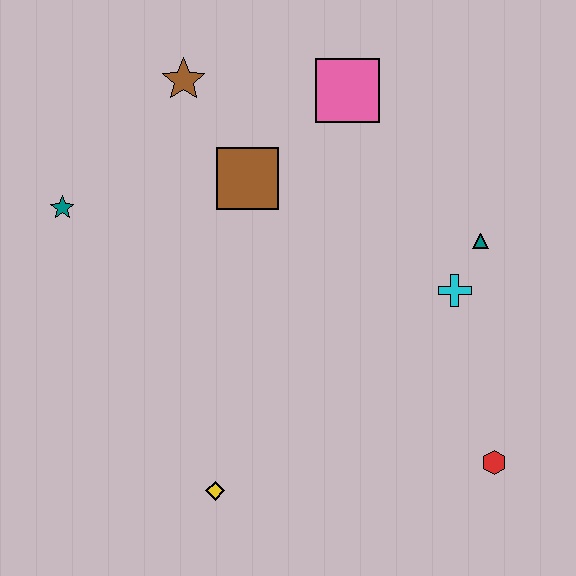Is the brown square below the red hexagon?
No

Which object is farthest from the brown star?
The red hexagon is farthest from the brown star.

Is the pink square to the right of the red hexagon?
No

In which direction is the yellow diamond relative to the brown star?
The yellow diamond is below the brown star.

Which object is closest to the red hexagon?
The cyan cross is closest to the red hexagon.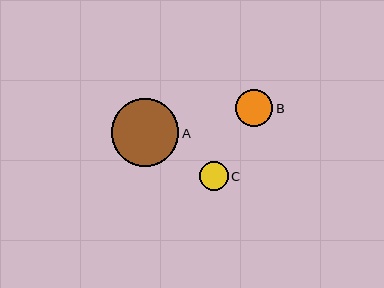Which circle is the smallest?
Circle C is the smallest with a size of approximately 29 pixels.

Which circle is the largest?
Circle A is the largest with a size of approximately 68 pixels.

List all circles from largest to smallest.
From largest to smallest: A, B, C.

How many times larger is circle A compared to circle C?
Circle A is approximately 2.4 times the size of circle C.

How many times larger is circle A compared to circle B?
Circle A is approximately 1.8 times the size of circle B.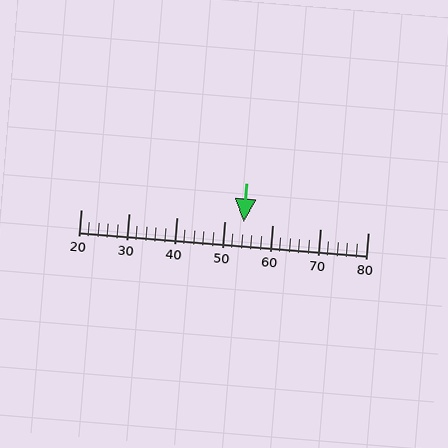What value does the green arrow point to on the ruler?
The green arrow points to approximately 54.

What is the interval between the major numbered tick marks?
The major tick marks are spaced 10 units apart.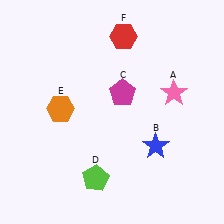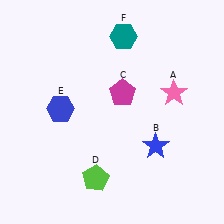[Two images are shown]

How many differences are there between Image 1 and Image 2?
There are 2 differences between the two images.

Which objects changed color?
E changed from orange to blue. F changed from red to teal.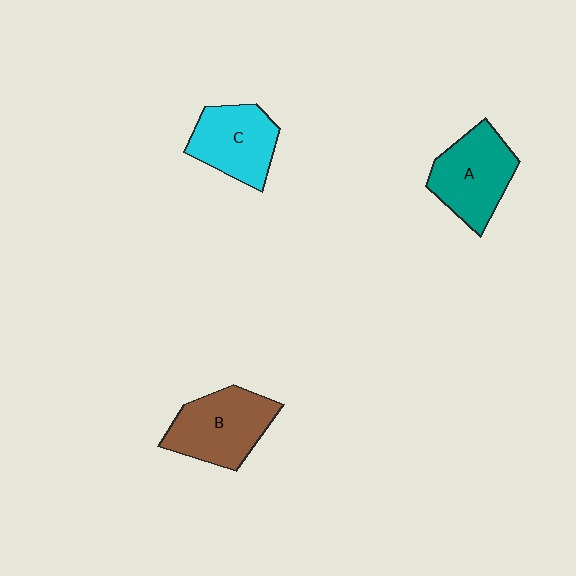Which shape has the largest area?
Shape B (brown).